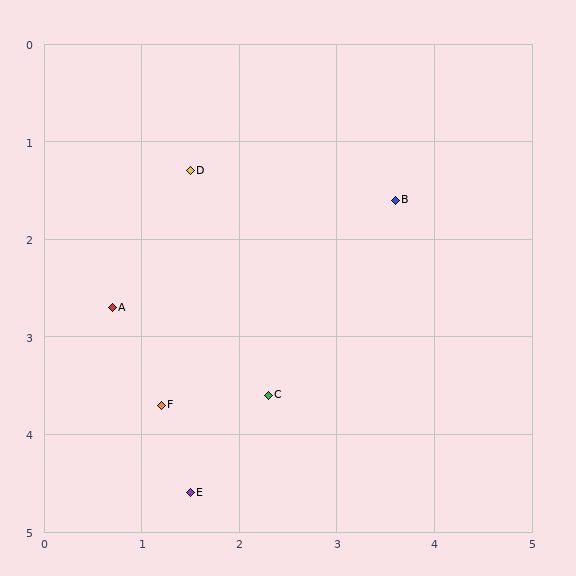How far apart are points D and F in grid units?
Points D and F are about 2.4 grid units apart.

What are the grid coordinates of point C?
Point C is at approximately (2.3, 3.6).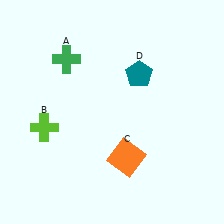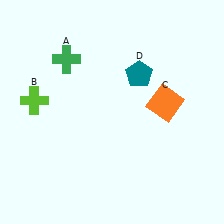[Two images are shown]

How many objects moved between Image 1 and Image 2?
2 objects moved between the two images.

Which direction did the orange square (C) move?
The orange square (C) moved up.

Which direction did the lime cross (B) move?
The lime cross (B) moved up.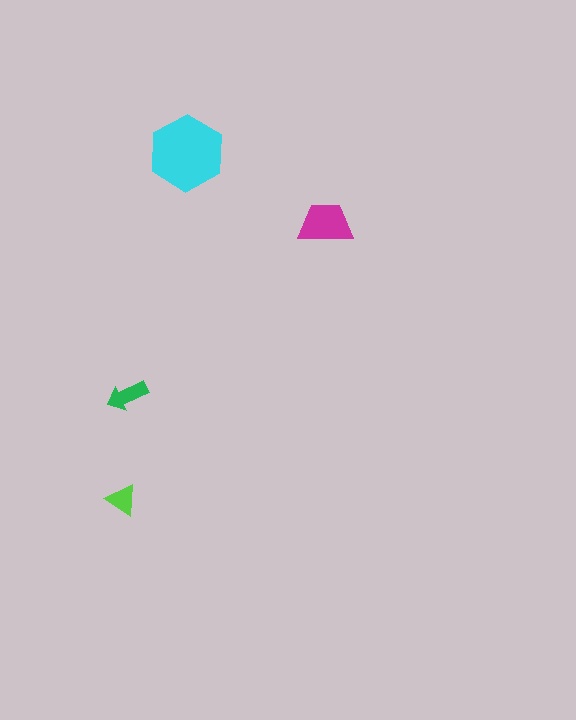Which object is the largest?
The cyan hexagon.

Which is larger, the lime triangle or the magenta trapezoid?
The magenta trapezoid.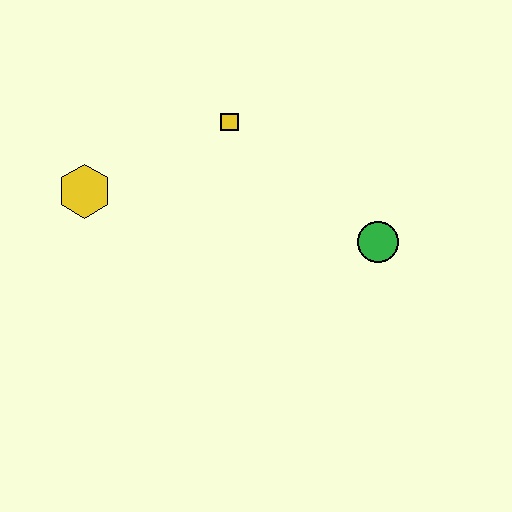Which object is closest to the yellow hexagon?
The yellow square is closest to the yellow hexagon.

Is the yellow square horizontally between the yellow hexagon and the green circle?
Yes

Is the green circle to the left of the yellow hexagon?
No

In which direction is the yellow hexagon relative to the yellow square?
The yellow hexagon is to the left of the yellow square.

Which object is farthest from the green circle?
The yellow hexagon is farthest from the green circle.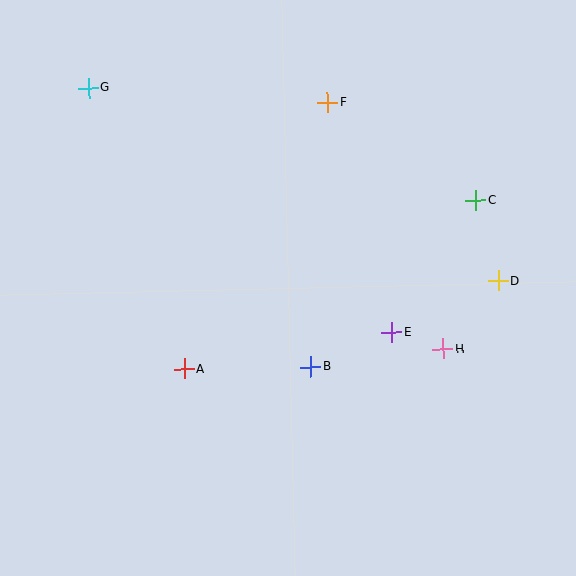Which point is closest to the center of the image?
Point B at (310, 367) is closest to the center.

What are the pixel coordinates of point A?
Point A is at (184, 369).